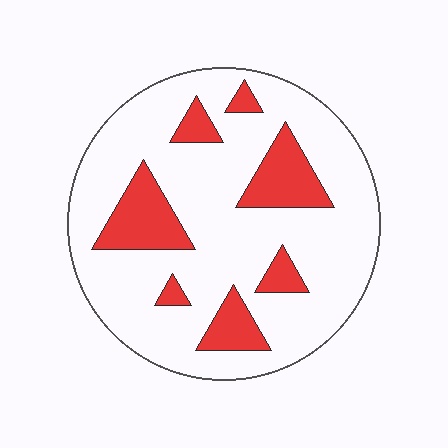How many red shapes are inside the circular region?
7.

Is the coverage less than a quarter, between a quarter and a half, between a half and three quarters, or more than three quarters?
Less than a quarter.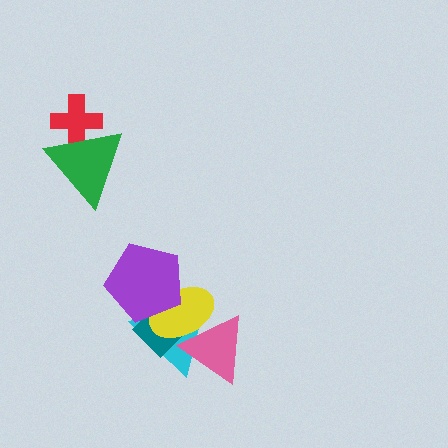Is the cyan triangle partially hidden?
Yes, it is partially covered by another shape.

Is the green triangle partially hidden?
No, no other shape covers it.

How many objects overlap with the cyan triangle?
4 objects overlap with the cyan triangle.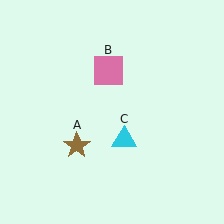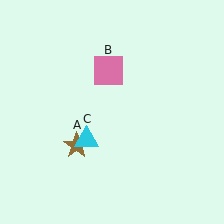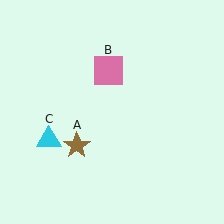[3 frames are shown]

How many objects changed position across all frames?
1 object changed position: cyan triangle (object C).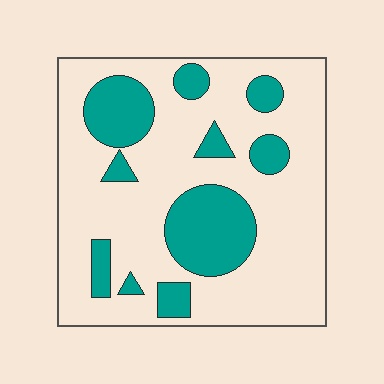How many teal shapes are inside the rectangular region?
10.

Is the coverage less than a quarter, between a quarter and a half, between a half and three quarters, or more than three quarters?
Between a quarter and a half.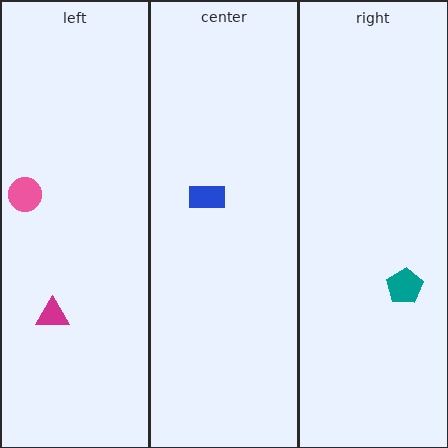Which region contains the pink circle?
The left region.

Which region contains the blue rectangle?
The center region.